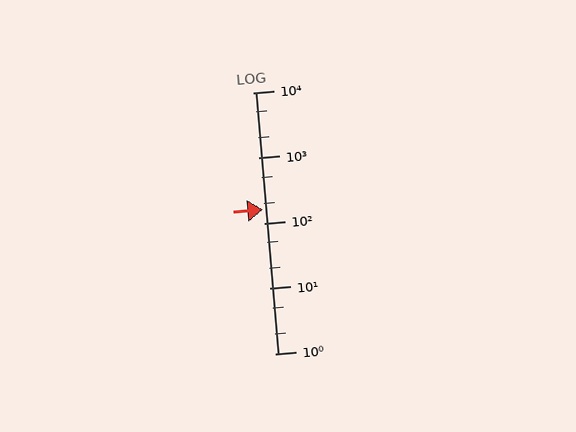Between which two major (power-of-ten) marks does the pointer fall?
The pointer is between 100 and 1000.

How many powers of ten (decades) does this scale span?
The scale spans 4 decades, from 1 to 10000.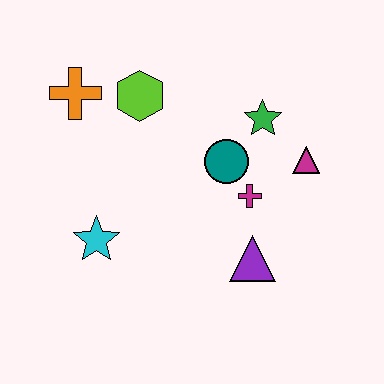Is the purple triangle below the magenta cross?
Yes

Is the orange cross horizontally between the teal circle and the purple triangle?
No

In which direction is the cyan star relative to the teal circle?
The cyan star is to the left of the teal circle.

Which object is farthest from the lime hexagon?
The purple triangle is farthest from the lime hexagon.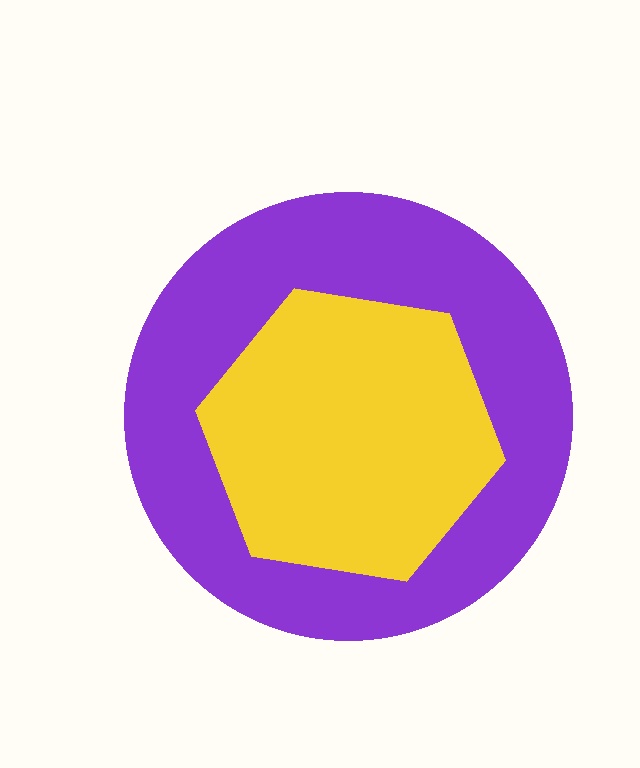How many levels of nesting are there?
2.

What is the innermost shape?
The yellow hexagon.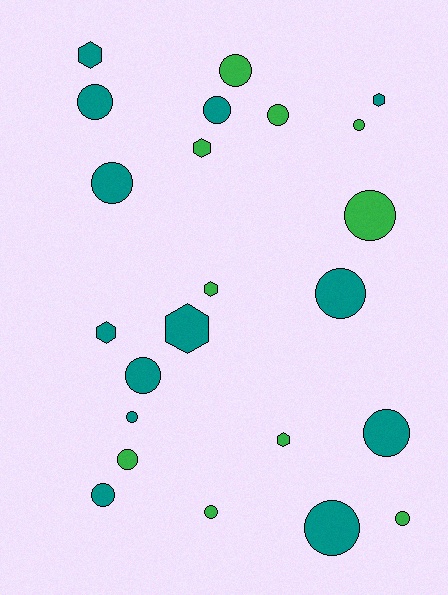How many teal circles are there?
There are 9 teal circles.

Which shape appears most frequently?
Circle, with 16 objects.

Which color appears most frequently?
Teal, with 13 objects.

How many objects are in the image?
There are 23 objects.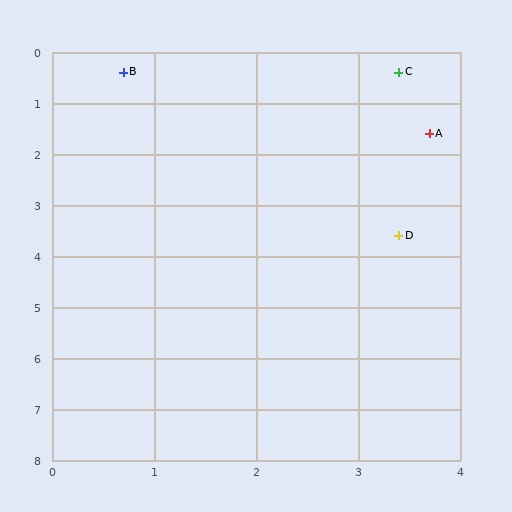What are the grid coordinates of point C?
Point C is at approximately (3.4, 0.4).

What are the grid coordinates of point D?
Point D is at approximately (3.4, 3.6).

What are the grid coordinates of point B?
Point B is at approximately (0.7, 0.4).